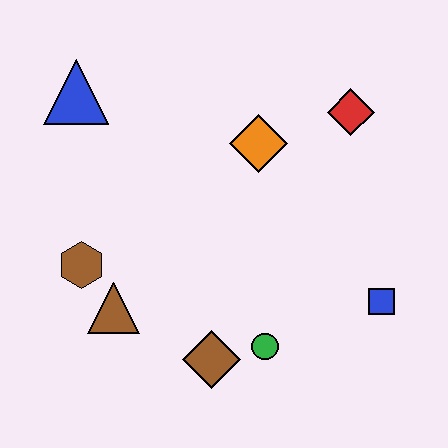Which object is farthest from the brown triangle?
The red diamond is farthest from the brown triangle.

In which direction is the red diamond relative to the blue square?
The red diamond is above the blue square.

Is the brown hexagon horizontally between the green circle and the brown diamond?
No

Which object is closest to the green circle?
The brown diamond is closest to the green circle.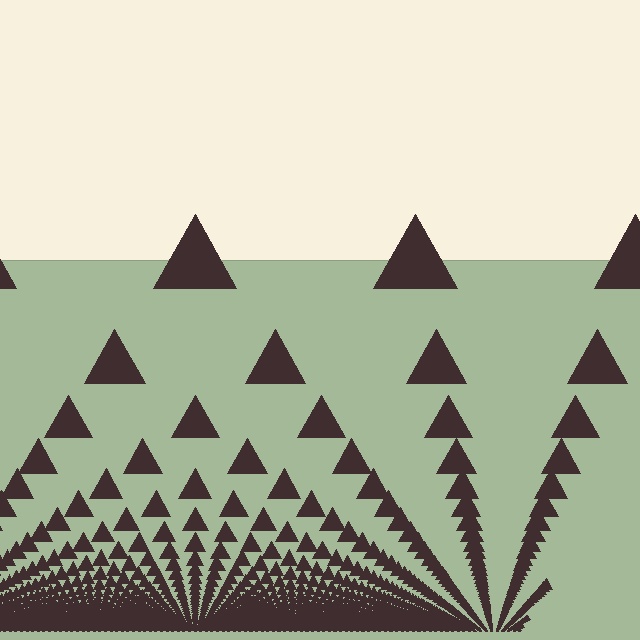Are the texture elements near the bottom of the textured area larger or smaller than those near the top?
Smaller. The gradient is inverted — elements near the bottom are smaller and denser.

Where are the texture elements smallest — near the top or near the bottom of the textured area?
Near the bottom.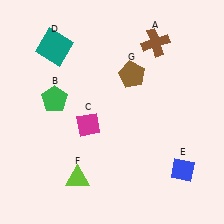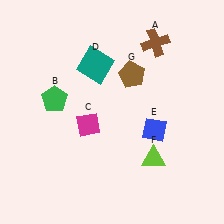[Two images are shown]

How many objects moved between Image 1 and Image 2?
3 objects moved between the two images.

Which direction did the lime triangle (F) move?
The lime triangle (F) moved right.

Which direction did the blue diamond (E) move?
The blue diamond (E) moved up.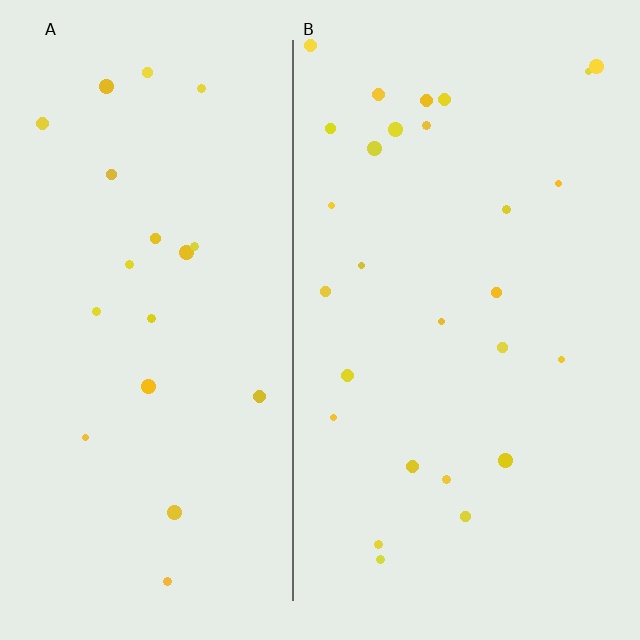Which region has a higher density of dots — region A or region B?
B (the right).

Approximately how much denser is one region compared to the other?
Approximately 1.4× — region B over region A.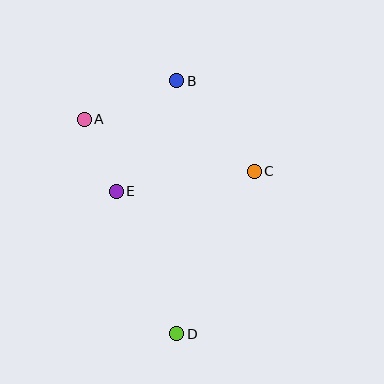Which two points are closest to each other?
Points A and E are closest to each other.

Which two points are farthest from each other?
Points B and D are farthest from each other.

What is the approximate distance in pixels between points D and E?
The distance between D and E is approximately 155 pixels.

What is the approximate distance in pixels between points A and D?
The distance between A and D is approximately 234 pixels.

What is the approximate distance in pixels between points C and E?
The distance between C and E is approximately 139 pixels.